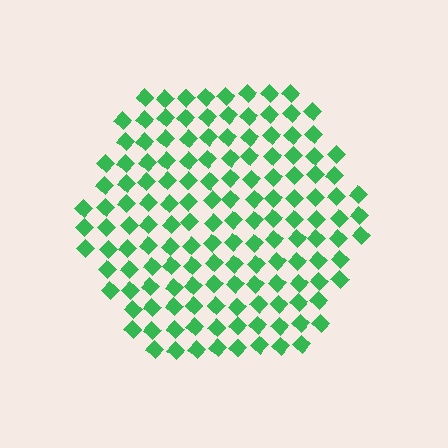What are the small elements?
The small elements are diamonds.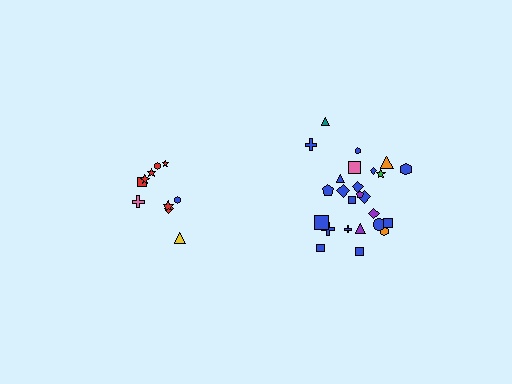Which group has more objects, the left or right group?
The right group.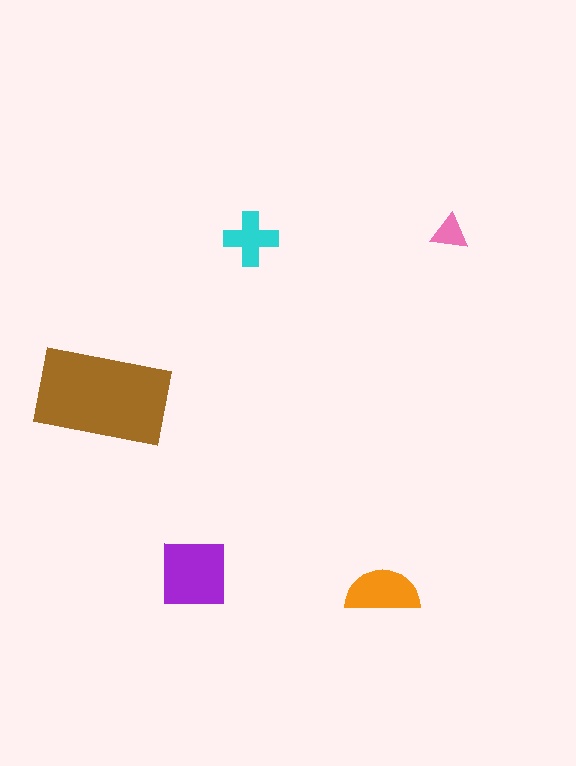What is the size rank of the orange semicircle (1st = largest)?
3rd.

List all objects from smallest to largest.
The pink triangle, the cyan cross, the orange semicircle, the purple square, the brown rectangle.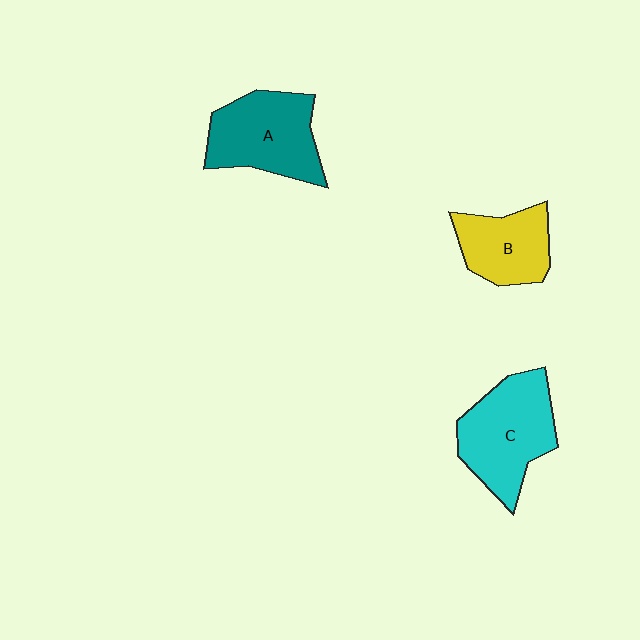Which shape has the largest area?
Shape C (cyan).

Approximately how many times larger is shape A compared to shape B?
Approximately 1.3 times.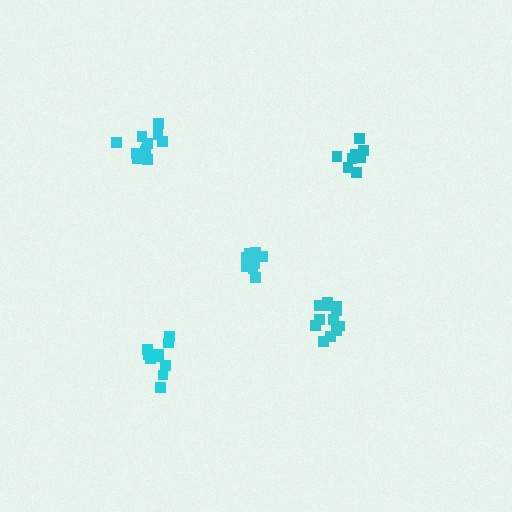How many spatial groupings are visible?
There are 5 spatial groupings.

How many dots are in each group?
Group 1: 12 dots, Group 2: 8 dots, Group 3: 10 dots, Group 4: 10 dots, Group 5: 11 dots (51 total).